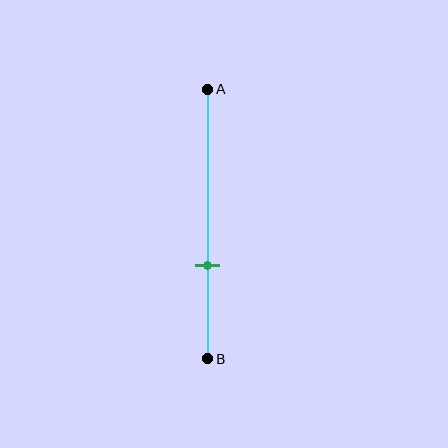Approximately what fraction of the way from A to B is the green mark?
The green mark is approximately 65% of the way from A to B.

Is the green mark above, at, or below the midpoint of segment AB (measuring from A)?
The green mark is below the midpoint of segment AB.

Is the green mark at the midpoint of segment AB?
No, the mark is at about 65% from A, not at the 50% midpoint.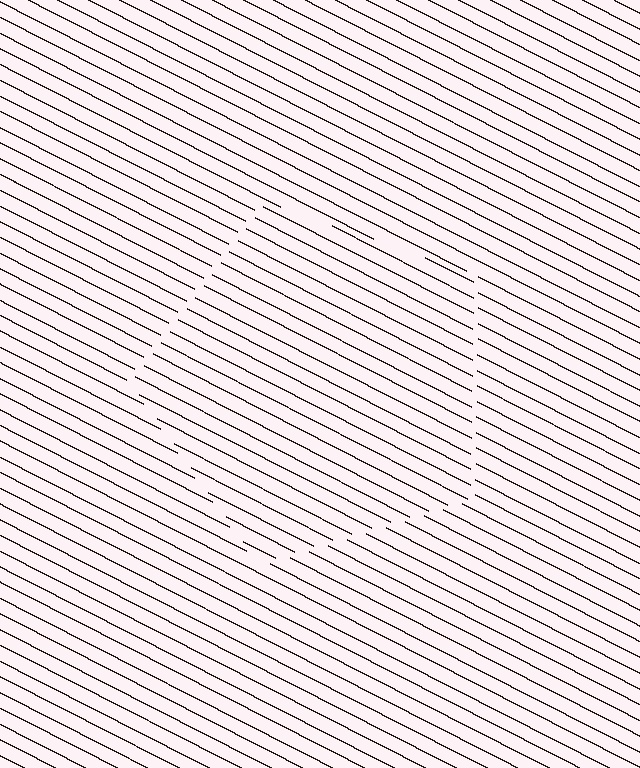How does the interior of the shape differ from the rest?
The interior of the shape contains the same grating, shifted by half a period — the contour is defined by the phase discontinuity where line-ends from the inner and outer gratings abut.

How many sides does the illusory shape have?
5 sides — the line-ends trace a pentagon.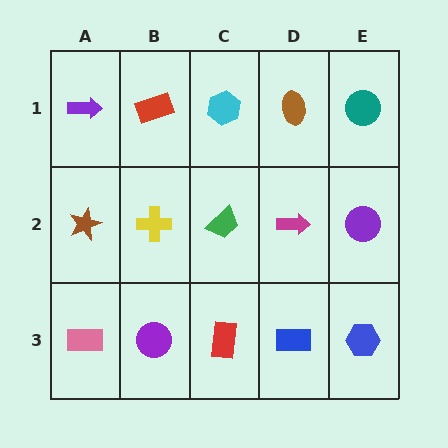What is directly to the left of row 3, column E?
A blue rectangle.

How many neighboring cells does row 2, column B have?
4.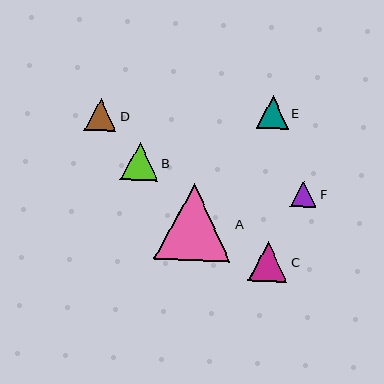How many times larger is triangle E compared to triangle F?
Triangle E is approximately 1.2 times the size of triangle F.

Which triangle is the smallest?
Triangle F is the smallest with a size of approximately 26 pixels.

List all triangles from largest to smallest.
From largest to smallest: A, C, B, D, E, F.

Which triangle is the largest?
Triangle A is the largest with a size of approximately 77 pixels.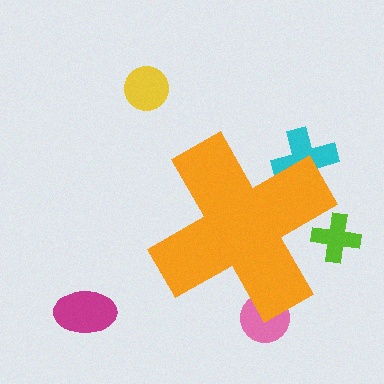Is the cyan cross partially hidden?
Yes, the cyan cross is partially hidden behind the orange cross.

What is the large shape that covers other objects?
An orange cross.